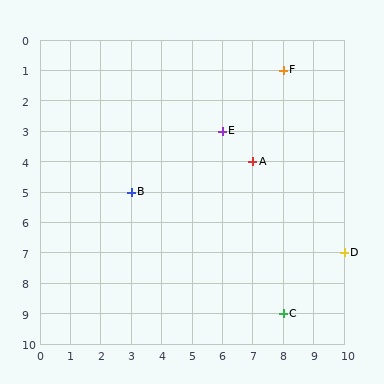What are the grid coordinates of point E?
Point E is at grid coordinates (6, 3).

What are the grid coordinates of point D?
Point D is at grid coordinates (10, 7).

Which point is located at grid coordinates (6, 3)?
Point E is at (6, 3).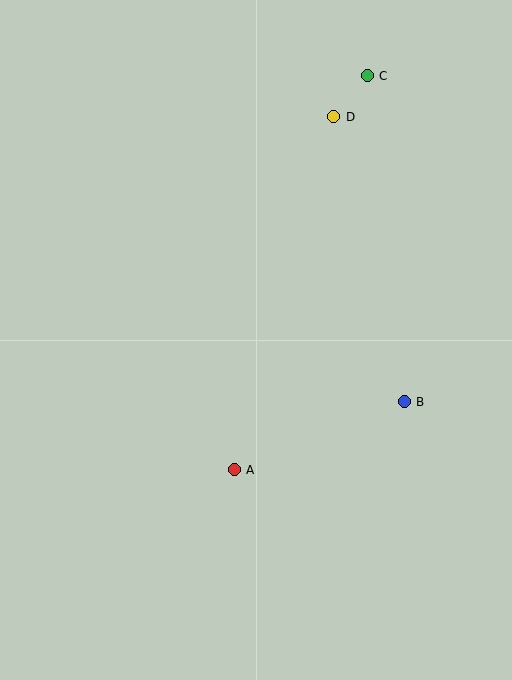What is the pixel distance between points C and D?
The distance between C and D is 53 pixels.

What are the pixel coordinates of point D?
Point D is at (334, 117).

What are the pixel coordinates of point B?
Point B is at (404, 402).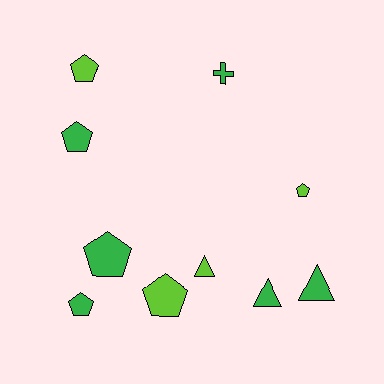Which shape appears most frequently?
Pentagon, with 6 objects.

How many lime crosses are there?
There are no lime crosses.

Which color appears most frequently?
Green, with 6 objects.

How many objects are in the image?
There are 10 objects.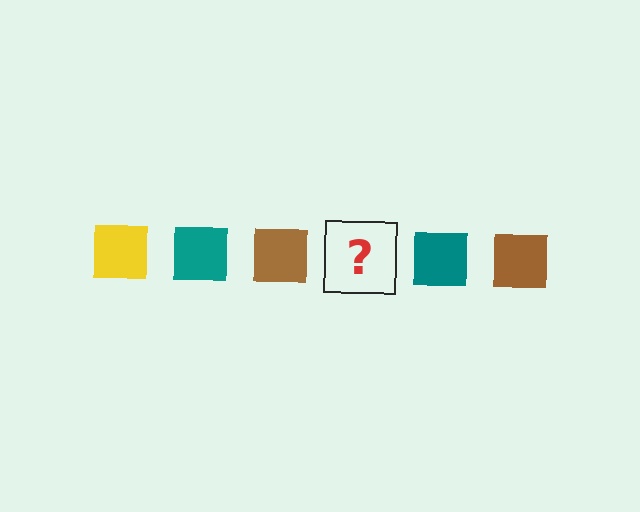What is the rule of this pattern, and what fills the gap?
The rule is that the pattern cycles through yellow, teal, brown squares. The gap should be filled with a yellow square.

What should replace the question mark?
The question mark should be replaced with a yellow square.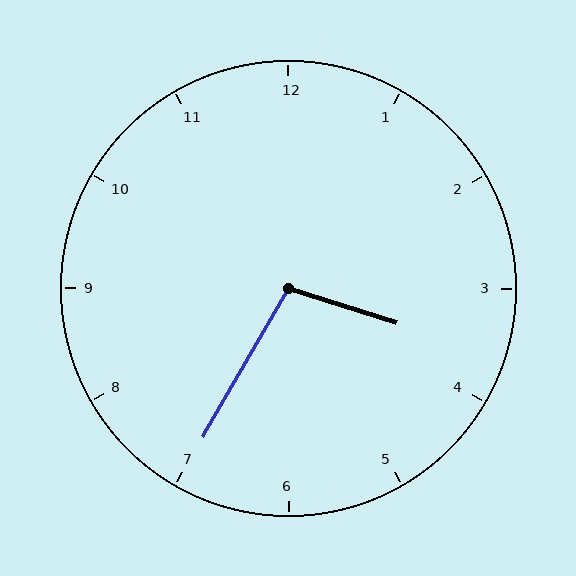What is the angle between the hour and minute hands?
Approximately 102 degrees.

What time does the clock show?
3:35.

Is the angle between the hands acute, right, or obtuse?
It is obtuse.